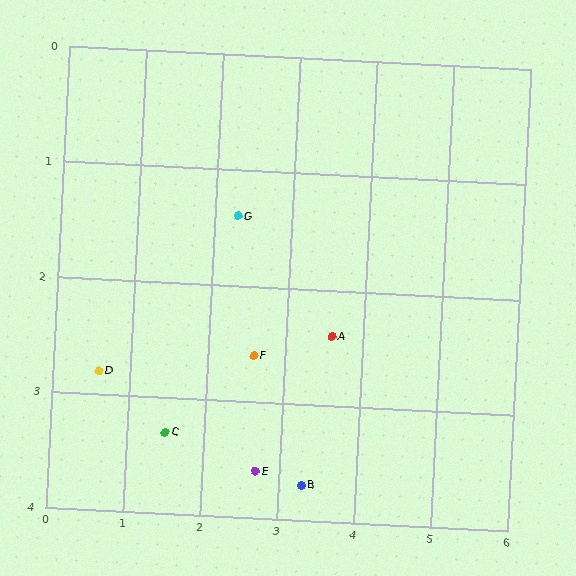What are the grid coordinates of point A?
Point A is at approximately (3.6, 2.4).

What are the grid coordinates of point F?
Point F is at approximately (2.6, 2.6).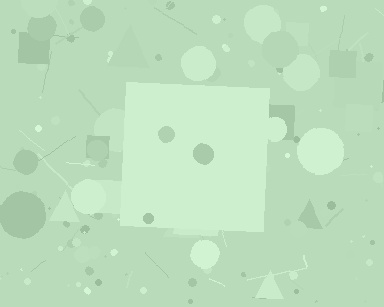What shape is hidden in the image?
A square is hidden in the image.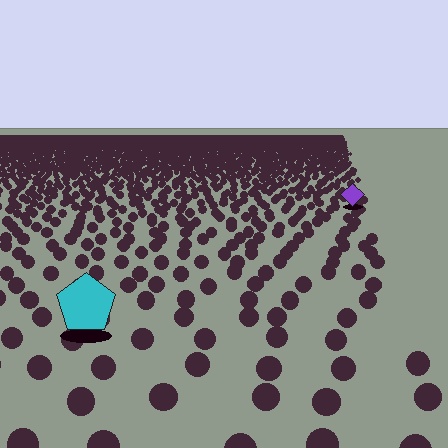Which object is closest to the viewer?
The cyan pentagon is closest. The texture marks near it are larger and more spread out.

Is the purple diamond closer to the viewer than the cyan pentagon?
No. The cyan pentagon is closer — you can tell from the texture gradient: the ground texture is coarser near it.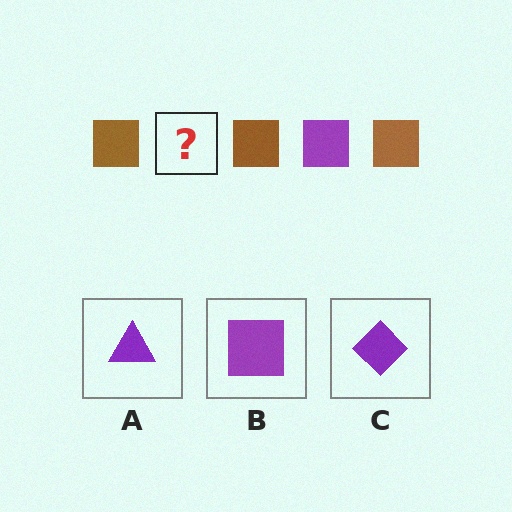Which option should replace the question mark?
Option B.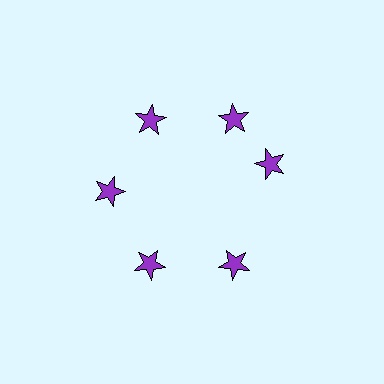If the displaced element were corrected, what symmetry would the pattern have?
It would have 6-fold rotational symmetry — the pattern would map onto itself every 60 degrees.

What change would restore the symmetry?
The symmetry would be restored by rotating it back into even spacing with its neighbors so that all 6 stars sit at equal angles and equal distance from the center.